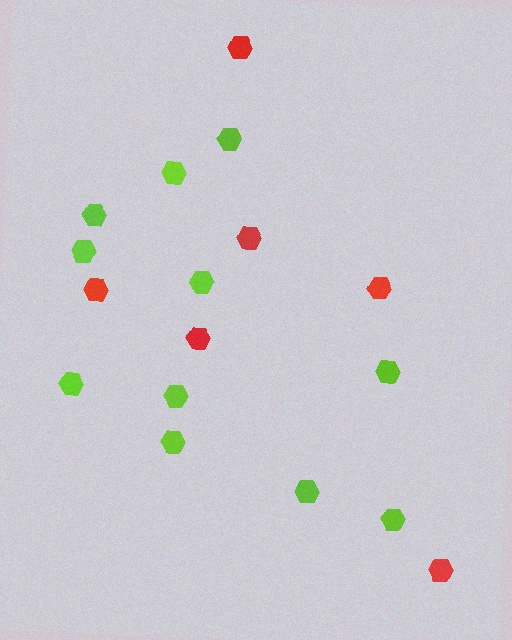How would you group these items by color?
There are 2 groups: one group of red hexagons (6) and one group of lime hexagons (11).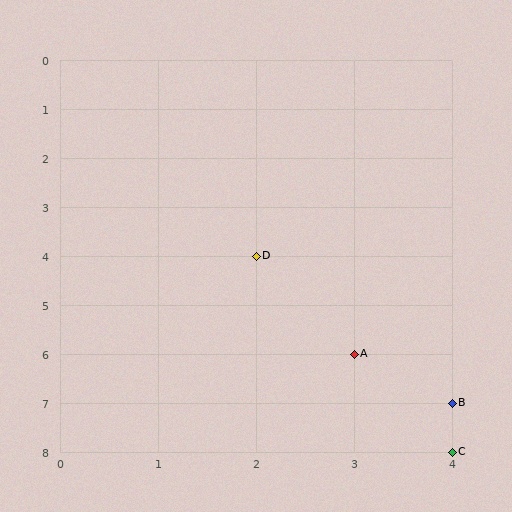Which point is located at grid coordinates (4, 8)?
Point C is at (4, 8).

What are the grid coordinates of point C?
Point C is at grid coordinates (4, 8).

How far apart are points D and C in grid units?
Points D and C are 2 columns and 4 rows apart (about 4.5 grid units diagonally).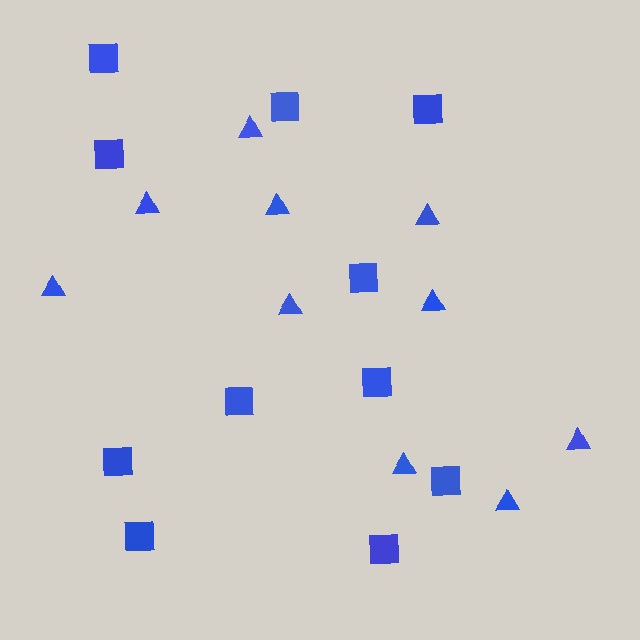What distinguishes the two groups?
There are 2 groups: one group of triangles (10) and one group of squares (11).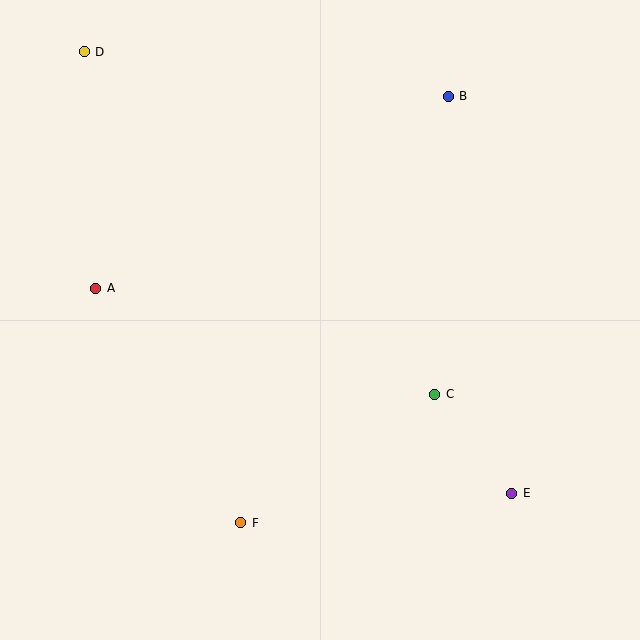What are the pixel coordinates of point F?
Point F is at (241, 523).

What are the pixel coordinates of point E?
Point E is at (512, 493).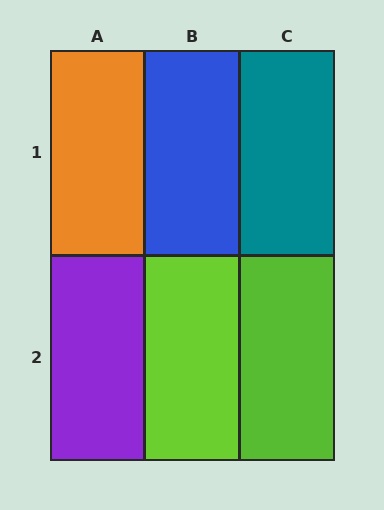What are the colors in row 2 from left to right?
Purple, lime, lime.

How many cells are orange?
1 cell is orange.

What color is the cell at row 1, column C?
Teal.